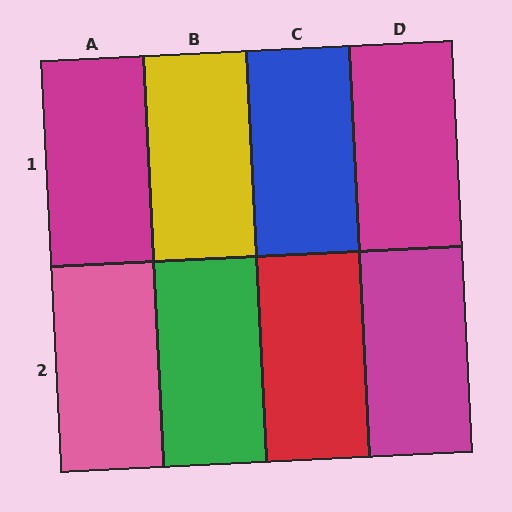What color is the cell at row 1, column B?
Yellow.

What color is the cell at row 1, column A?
Magenta.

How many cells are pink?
1 cell is pink.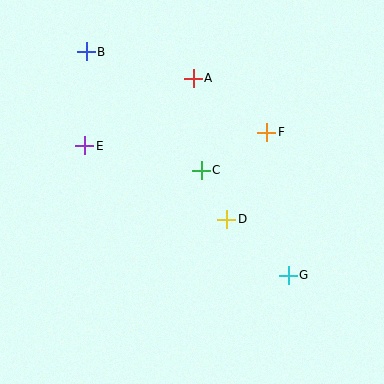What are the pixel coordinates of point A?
Point A is at (193, 78).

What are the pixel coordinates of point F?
Point F is at (267, 132).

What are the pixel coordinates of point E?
Point E is at (85, 146).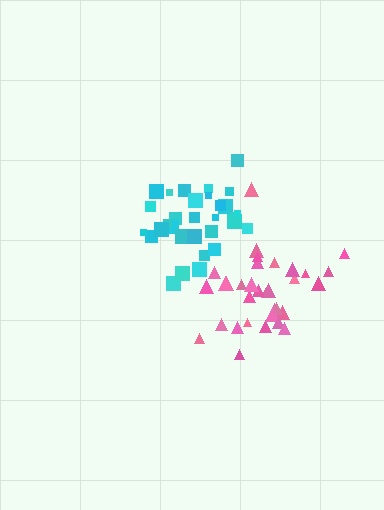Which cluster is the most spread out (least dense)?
Cyan.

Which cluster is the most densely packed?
Pink.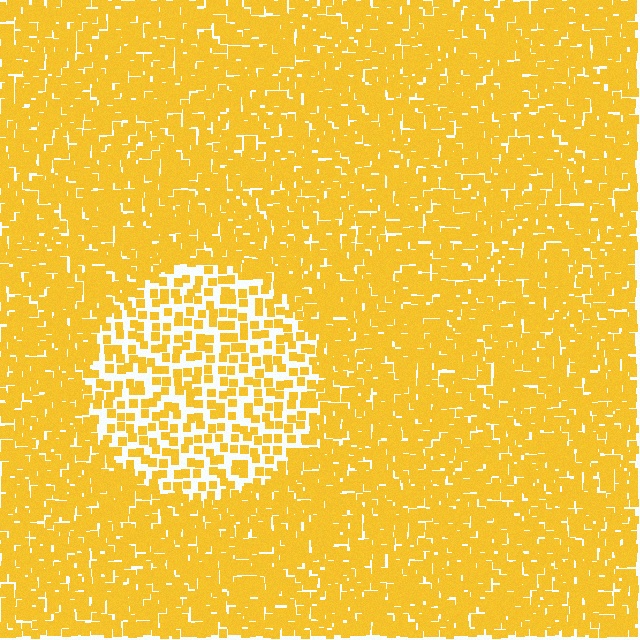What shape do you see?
I see a circle.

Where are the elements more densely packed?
The elements are more densely packed outside the circle boundary.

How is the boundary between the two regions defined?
The boundary is defined by a change in element density (approximately 2.3x ratio). All elements are the same color, size, and shape.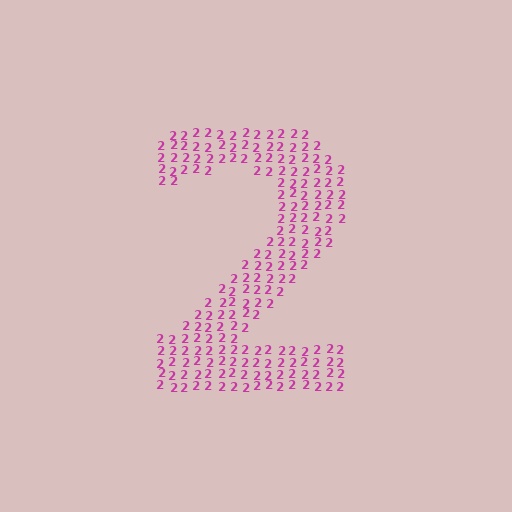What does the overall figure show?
The overall figure shows the digit 2.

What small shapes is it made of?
It is made of small digit 2's.